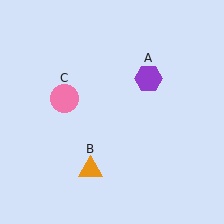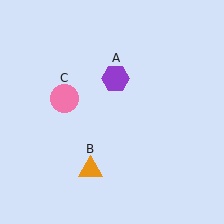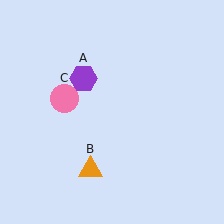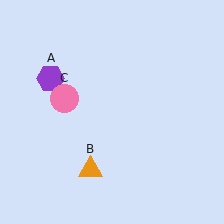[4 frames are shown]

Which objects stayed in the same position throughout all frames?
Orange triangle (object B) and pink circle (object C) remained stationary.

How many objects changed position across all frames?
1 object changed position: purple hexagon (object A).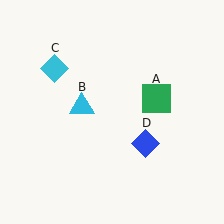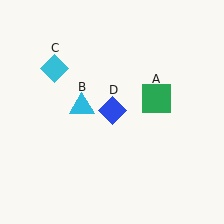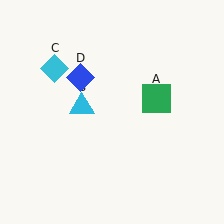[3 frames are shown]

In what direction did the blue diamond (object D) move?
The blue diamond (object D) moved up and to the left.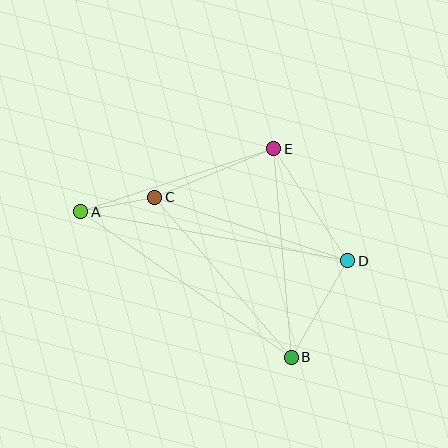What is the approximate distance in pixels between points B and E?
The distance between B and E is approximately 209 pixels.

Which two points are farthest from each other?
Points A and D are farthest from each other.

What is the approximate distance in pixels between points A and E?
The distance between A and E is approximately 203 pixels.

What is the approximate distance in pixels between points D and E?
The distance between D and E is approximately 135 pixels.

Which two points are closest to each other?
Points A and C are closest to each other.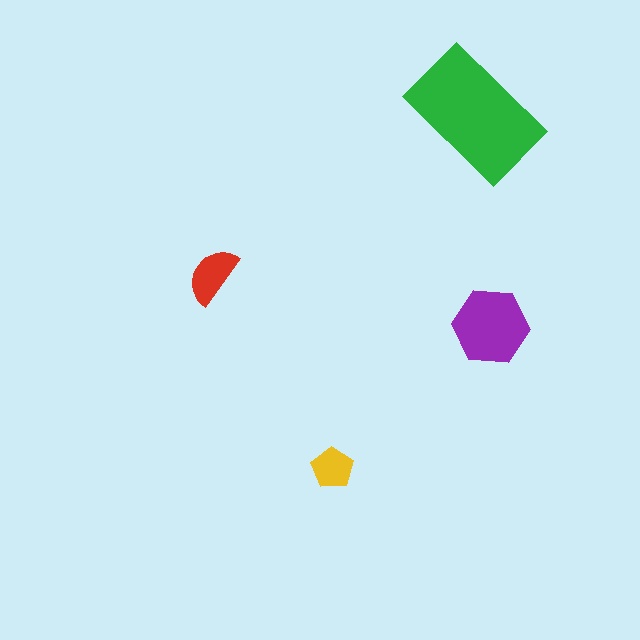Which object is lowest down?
The yellow pentagon is bottommost.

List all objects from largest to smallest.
The green rectangle, the purple hexagon, the red semicircle, the yellow pentagon.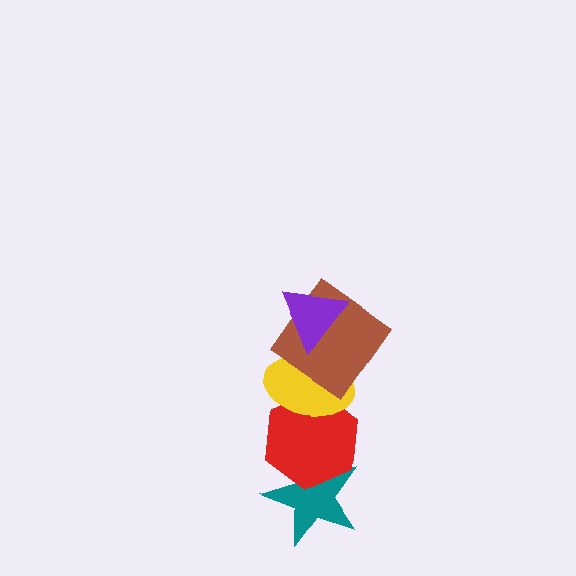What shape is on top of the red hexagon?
The yellow ellipse is on top of the red hexagon.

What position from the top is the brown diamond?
The brown diamond is 2nd from the top.